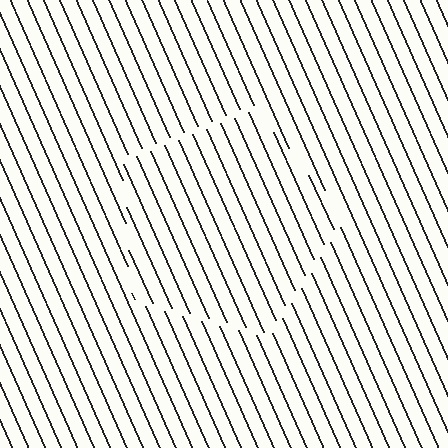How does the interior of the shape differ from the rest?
The interior of the shape contains the same grating, shifted by half a period — the contour is defined by the phase discontinuity where line-ends from the inner and outer gratings abut.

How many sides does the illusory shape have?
5 sides — the line-ends trace a pentagon.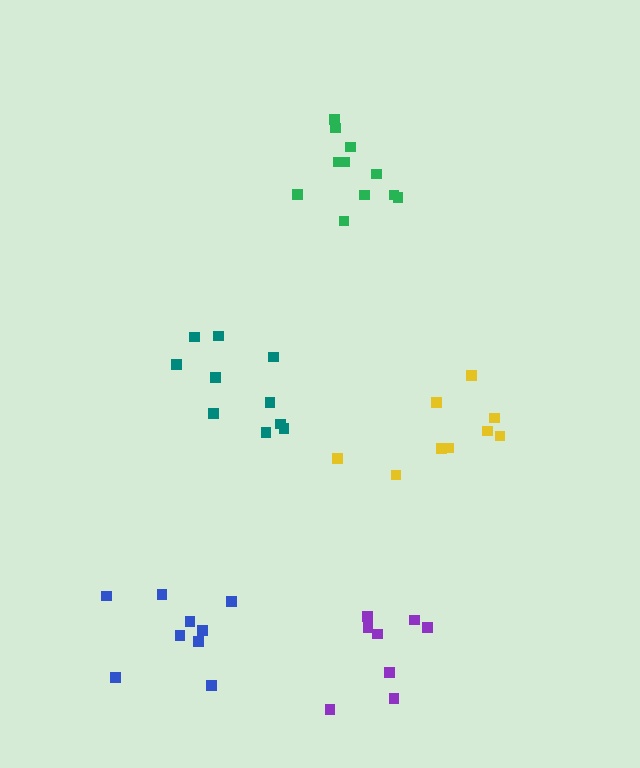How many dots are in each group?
Group 1: 9 dots, Group 2: 9 dots, Group 3: 10 dots, Group 4: 11 dots, Group 5: 8 dots (47 total).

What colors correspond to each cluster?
The clusters are colored: yellow, blue, teal, green, purple.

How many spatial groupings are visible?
There are 5 spatial groupings.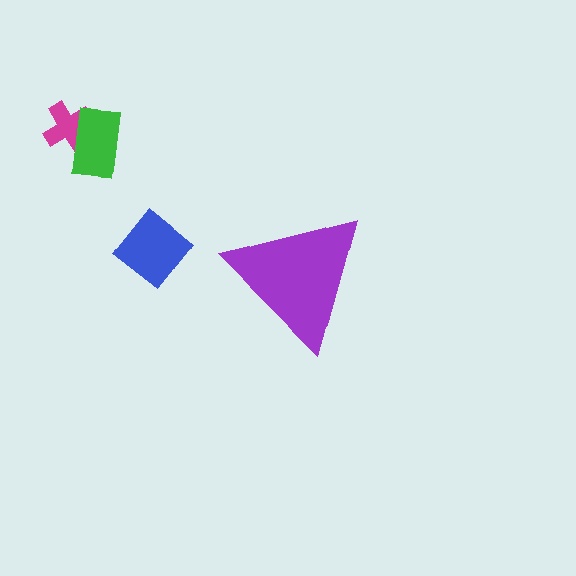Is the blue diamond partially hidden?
No, the blue diamond is fully visible.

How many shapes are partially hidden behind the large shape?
0 shapes are partially hidden.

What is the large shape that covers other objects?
A purple triangle.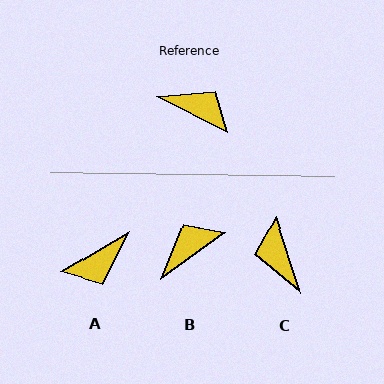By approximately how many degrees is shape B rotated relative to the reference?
Approximately 63 degrees counter-clockwise.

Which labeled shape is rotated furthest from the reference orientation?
C, about 135 degrees away.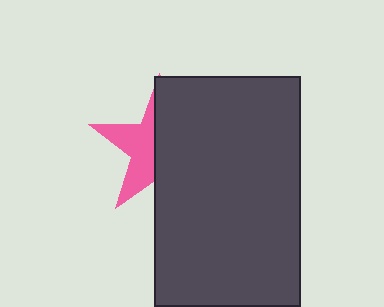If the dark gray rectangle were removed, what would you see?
You would see the complete pink star.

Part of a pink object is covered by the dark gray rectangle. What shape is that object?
It is a star.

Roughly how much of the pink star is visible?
A small part of it is visible (roughly 41%).